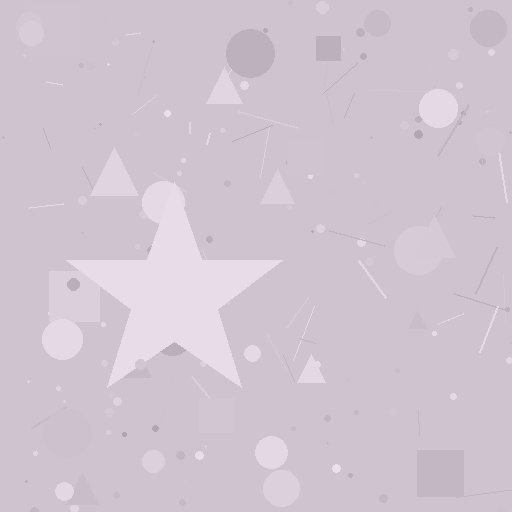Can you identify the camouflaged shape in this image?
The camouflaged shape is a star.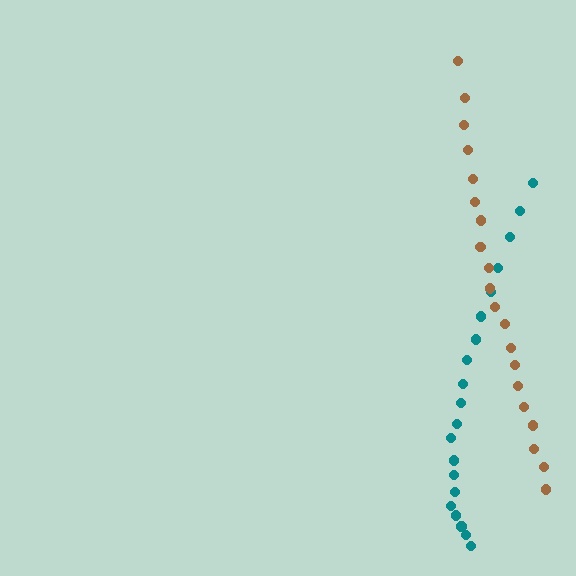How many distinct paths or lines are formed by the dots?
There are 2 distinct paths.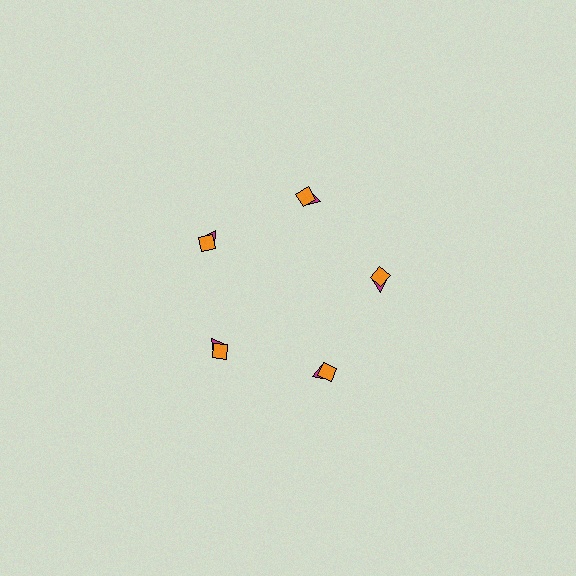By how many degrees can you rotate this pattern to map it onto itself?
The pattern maps onto itself every 72 degrees of rotation.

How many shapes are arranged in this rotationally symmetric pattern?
There are 10 shapes, arranged in 5 groups of 2.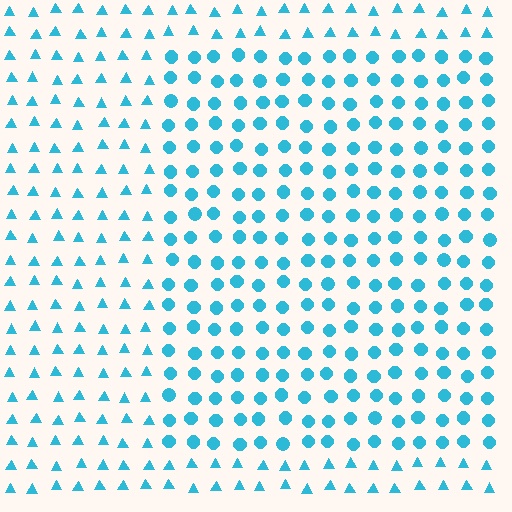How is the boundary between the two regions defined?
The boundary is defined by a change in element shape: circles inside vs. triangles outside. All elements share the same color and spacing.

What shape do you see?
I see a rectangle.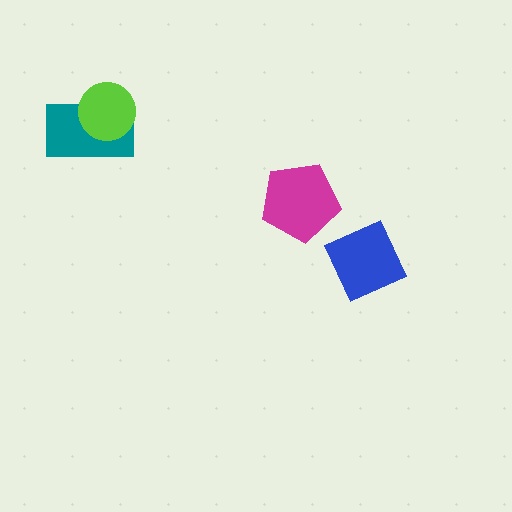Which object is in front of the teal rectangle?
The lime circle is in front of the teal rectangle.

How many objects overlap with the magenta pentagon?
0 objects overlap with the magenta pentagon.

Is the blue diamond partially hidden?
No, no other shape covers it.